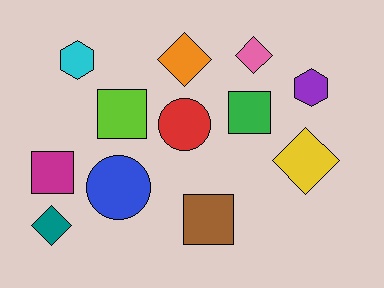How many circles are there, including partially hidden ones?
There are 2 circles.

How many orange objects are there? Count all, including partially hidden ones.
There is 1 orange object.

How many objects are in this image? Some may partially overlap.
There are 12 objects.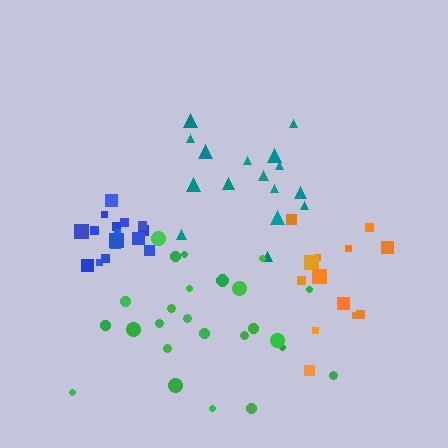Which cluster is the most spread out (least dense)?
Teal.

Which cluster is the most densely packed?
Blue.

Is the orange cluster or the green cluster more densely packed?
Orange.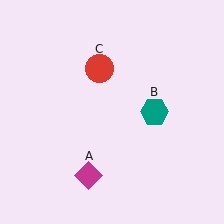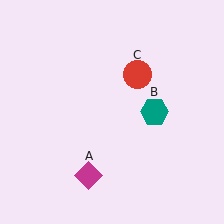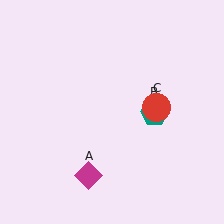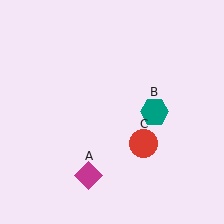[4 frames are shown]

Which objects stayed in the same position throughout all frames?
Magenta diamond (object A) and teal hexagon (object B) remained stationary.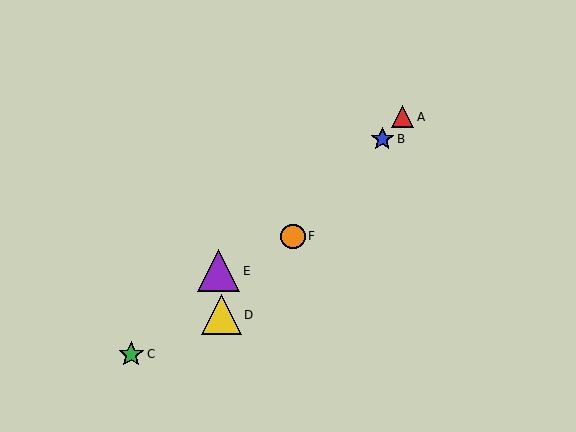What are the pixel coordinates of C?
Object C is at (131, 354).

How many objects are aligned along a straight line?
4 objects (A, B, D, F) are aligned along a straight line.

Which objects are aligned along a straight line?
Objects A, B, D, F are aligned along a straight line.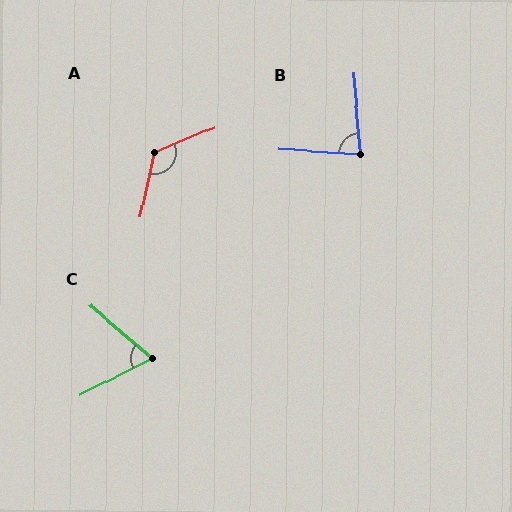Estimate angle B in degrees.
Approximately 81 degrees.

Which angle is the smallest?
C, at approximately 67 degrees.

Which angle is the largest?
A, at approximately 124 degrees.